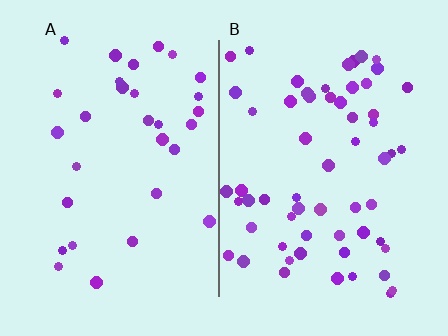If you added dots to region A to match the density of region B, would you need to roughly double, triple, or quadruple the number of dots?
Approximately double.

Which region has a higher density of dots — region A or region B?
B (the right).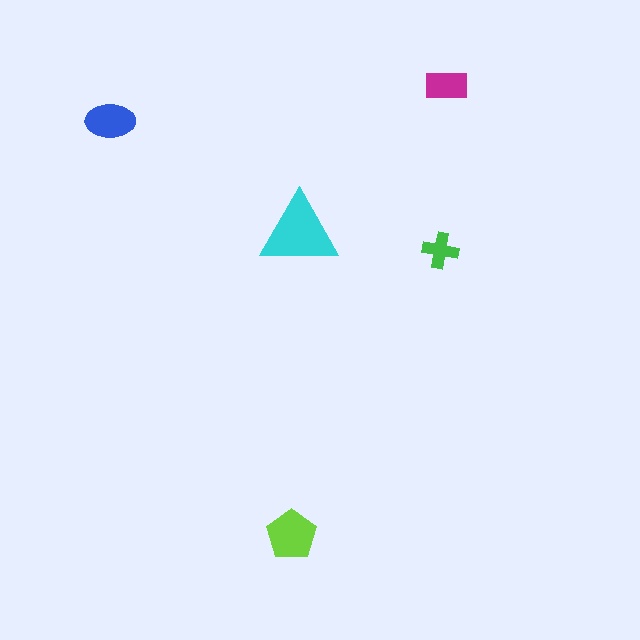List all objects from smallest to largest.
The green cross, the magenta rectangle, the blue ellipse, the lime pentagon, the cyan triangle.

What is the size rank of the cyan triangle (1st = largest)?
1st.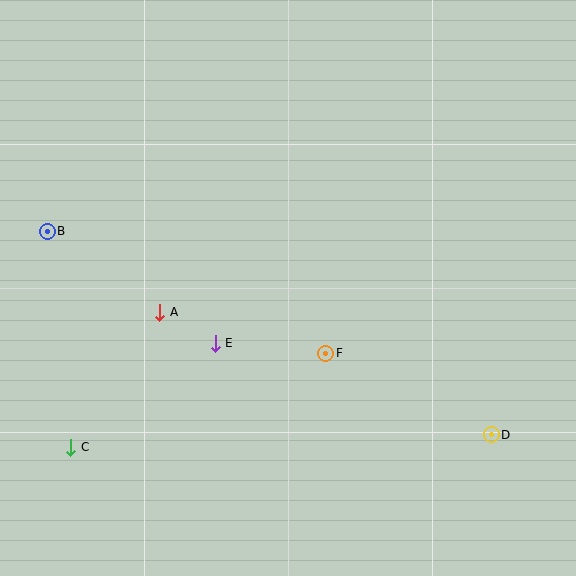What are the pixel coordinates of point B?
Point B is at (47, 231).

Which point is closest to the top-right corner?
Point F is closest to the top-right corner.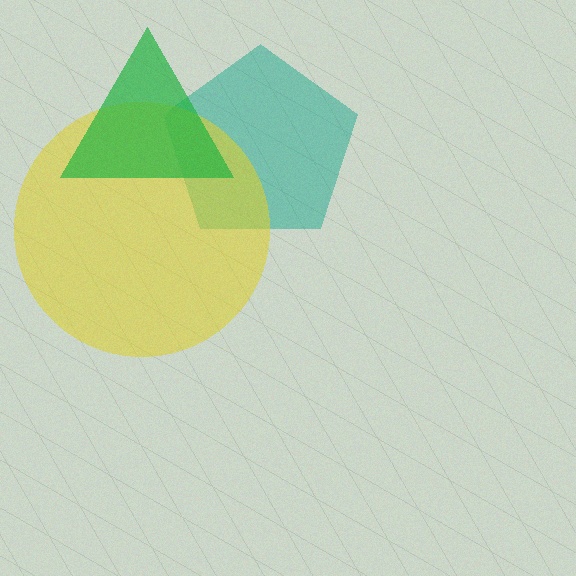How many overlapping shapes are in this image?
There are 3 overlapping shapes in the image.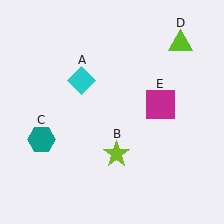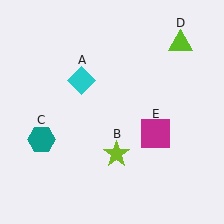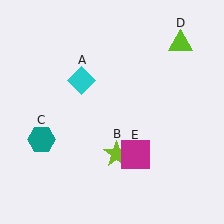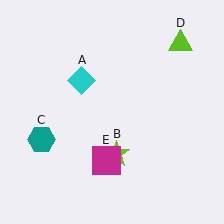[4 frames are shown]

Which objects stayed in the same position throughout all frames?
Cyan diamond (object A) and lime star (object B) and teal hexagon (object C) and lime triangle (object D) remained stationary.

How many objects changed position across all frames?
1 object changed position: magenta square (object E).